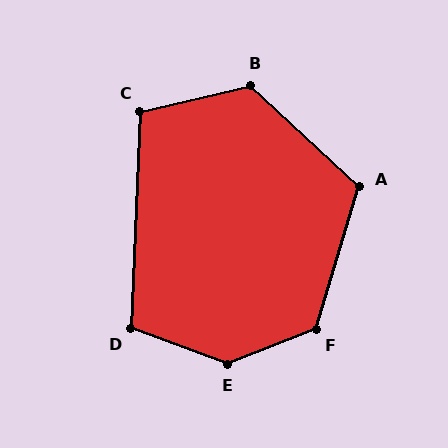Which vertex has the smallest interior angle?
C, at approximately 106 degrees.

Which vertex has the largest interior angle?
E, at approximately 138 degrees.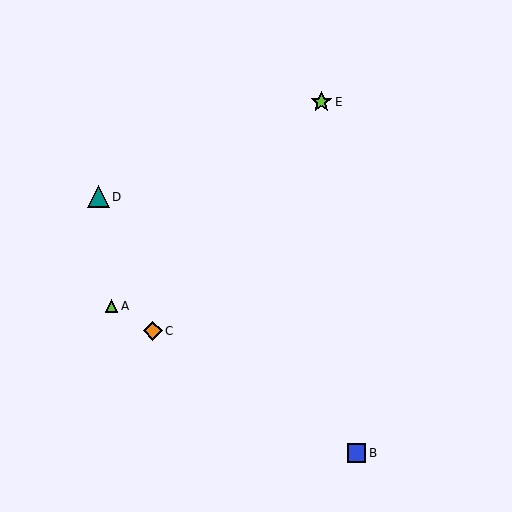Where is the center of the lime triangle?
The center of the lime triangle is at (112, 306).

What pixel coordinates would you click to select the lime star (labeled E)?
Click at (321, 102) to select the lime star E.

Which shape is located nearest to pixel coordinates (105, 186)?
The teal triangle (labeled D) at (98, 197) is nearest to that location.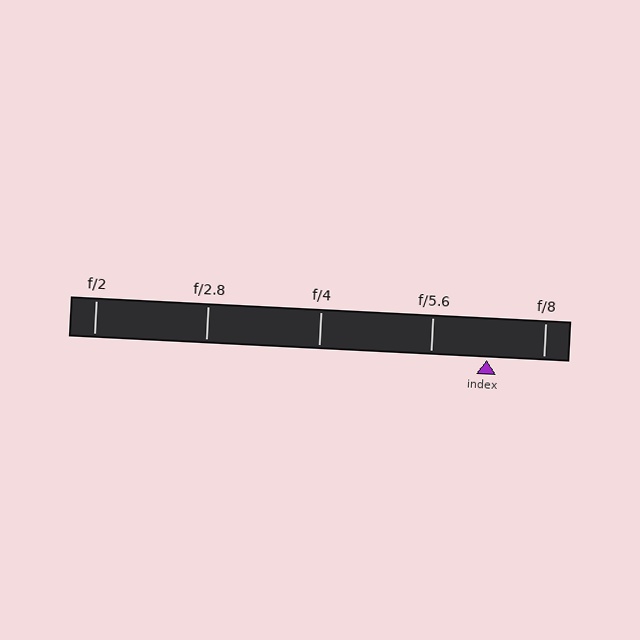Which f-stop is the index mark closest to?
The index mark is closest to f/5.6.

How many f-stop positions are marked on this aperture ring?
There are 5 f-stop positions marked.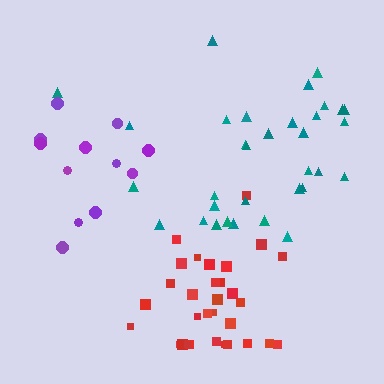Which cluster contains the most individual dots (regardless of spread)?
Teal (33).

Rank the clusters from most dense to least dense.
red, purple, teal.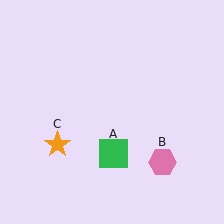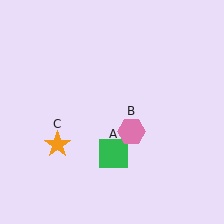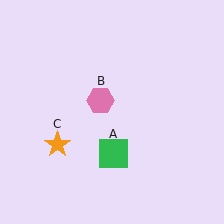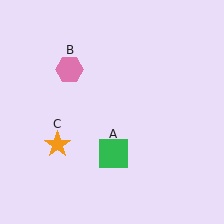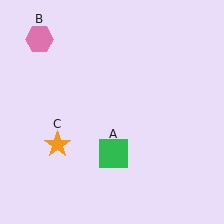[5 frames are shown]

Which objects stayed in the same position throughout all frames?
Green square (object A) and orange star (object C) remained stationary.